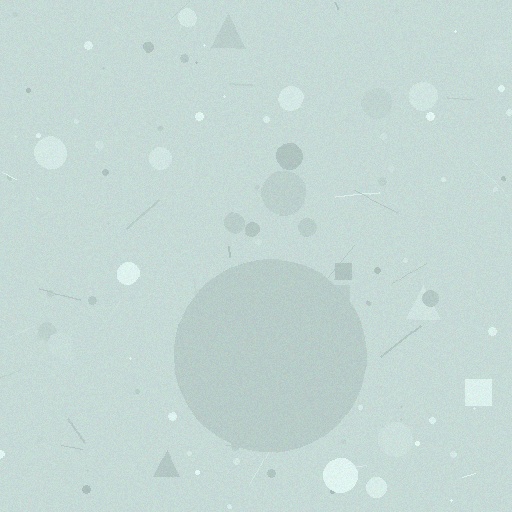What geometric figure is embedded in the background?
A circle is embedded in the background.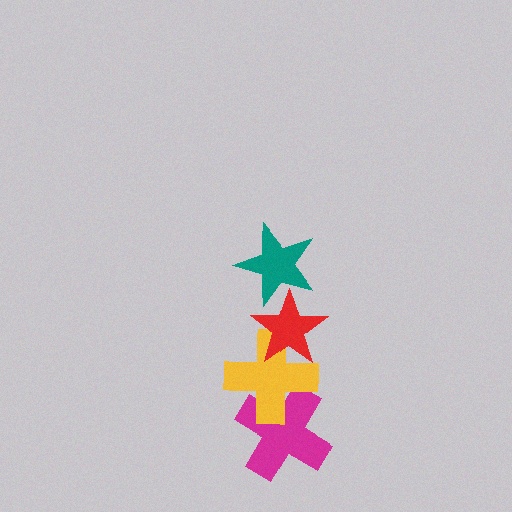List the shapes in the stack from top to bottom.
From top to bottom: the teal star, the red star, the yellow cross, the magenta cross.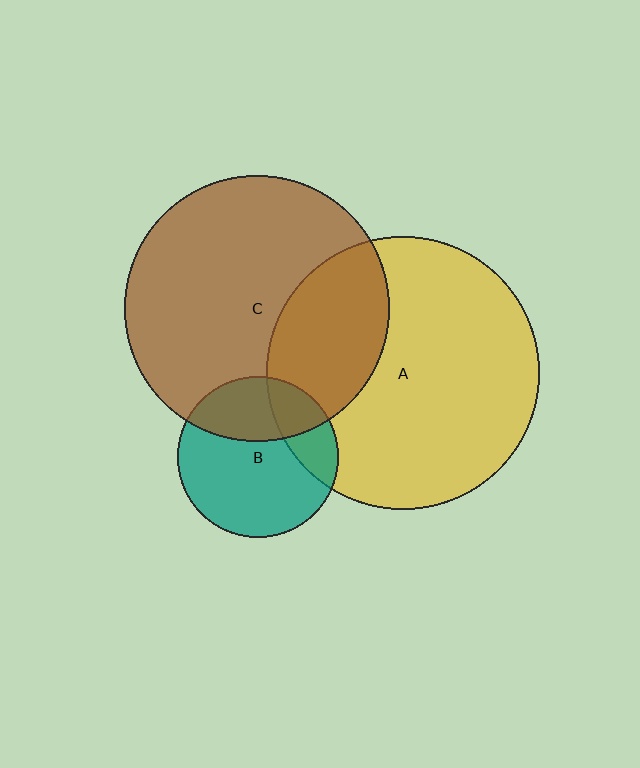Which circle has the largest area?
Circle A (yellow).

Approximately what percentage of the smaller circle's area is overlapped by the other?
Approximately 30%.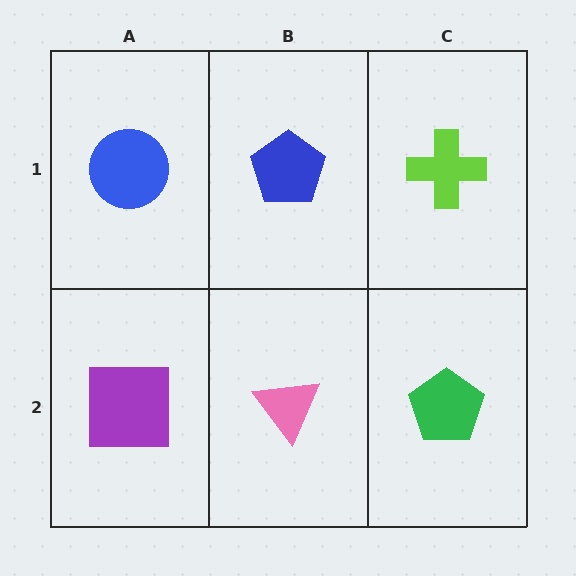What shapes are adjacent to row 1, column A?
A purple square (row 2, column A), a blue pentagon (row 1, column B).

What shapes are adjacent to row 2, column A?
A blue circle (row 1, column A), a pink triangle (row 2, column B).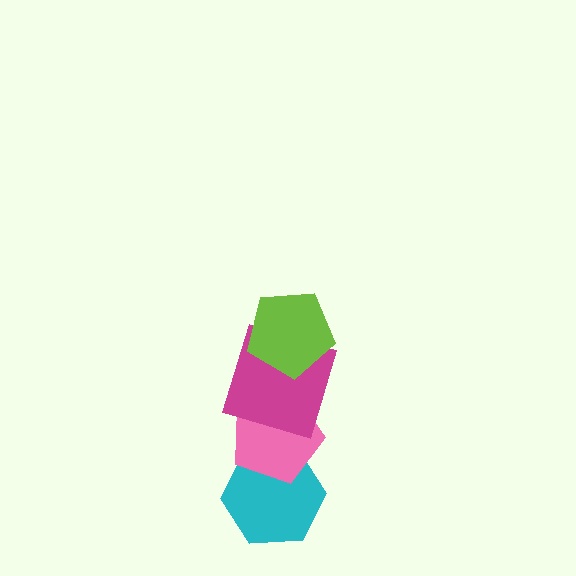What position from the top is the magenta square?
The magenta square is 2nd from the top.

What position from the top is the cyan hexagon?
The cyan hexagon is 4th from the top.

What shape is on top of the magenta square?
The lime pentagon is on top of the magenta square.